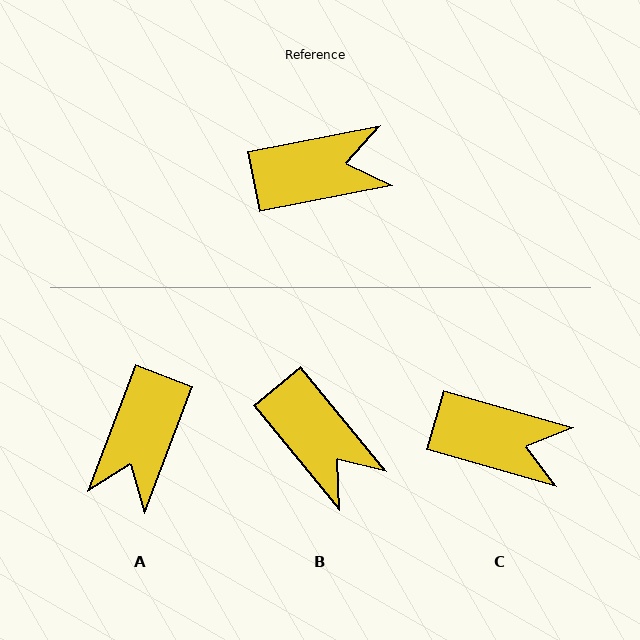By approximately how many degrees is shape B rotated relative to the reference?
Approximately 61 degrees clockwise.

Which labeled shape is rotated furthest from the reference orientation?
A, about 122 degrees away.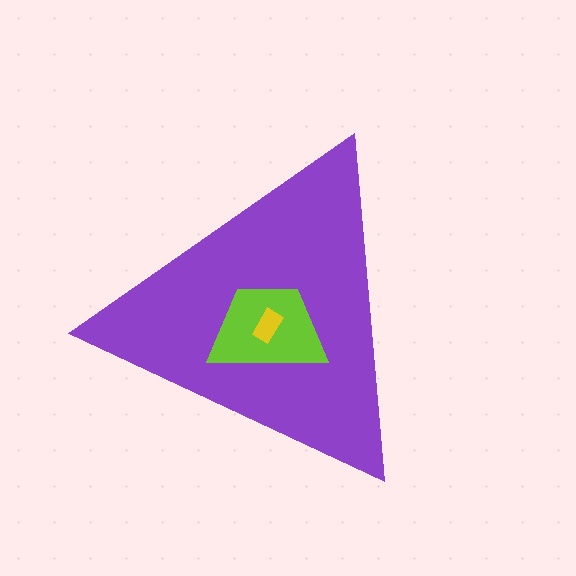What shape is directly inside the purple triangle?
The lime trapezoid.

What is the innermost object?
The yellow rectangle.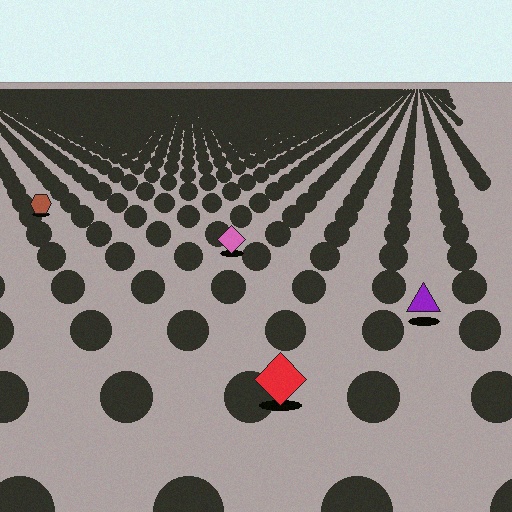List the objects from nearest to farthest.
From nearest to farthest: the red diamond, the purple triangle, the pink diamond, the brown hexagon.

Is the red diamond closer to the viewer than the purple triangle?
Yes. The red diamond is closer — you can tell from the texture gradient: the ground texture is coarser near it.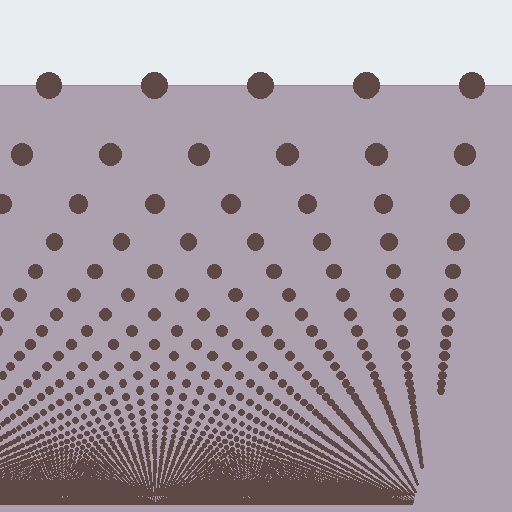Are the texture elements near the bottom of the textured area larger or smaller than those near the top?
Smaller. The gradient is inverted — elements near the bottom are smaller and denser.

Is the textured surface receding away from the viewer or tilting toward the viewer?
The surface appears to tilt toward the viewer. Texture elements get larger and sparser toward the top.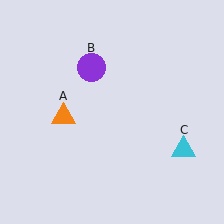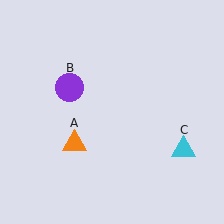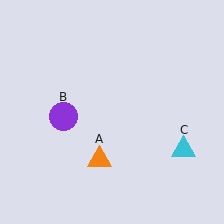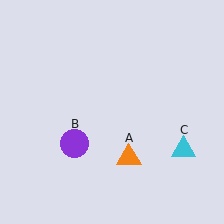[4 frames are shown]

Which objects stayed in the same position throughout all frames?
Cyan triangle (object C) remained stationary.